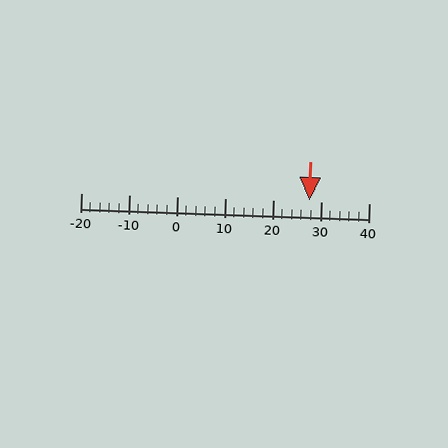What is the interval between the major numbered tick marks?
The major tick marks are spaced 10 units apart.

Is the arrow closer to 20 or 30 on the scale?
The arrow is closer to 30.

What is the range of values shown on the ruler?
The ruler shows values from -20 to 40.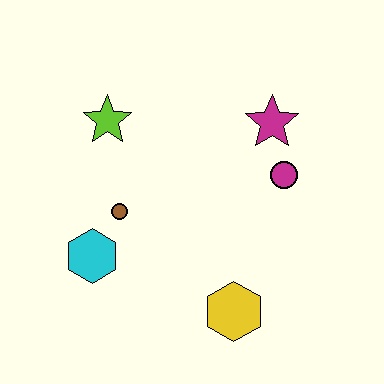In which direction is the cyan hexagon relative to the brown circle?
The cyan hexagon is below the brown circle.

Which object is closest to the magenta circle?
The magenta star is closest to the magenta circle.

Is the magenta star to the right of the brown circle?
Yes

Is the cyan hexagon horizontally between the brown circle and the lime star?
No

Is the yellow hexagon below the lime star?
Yes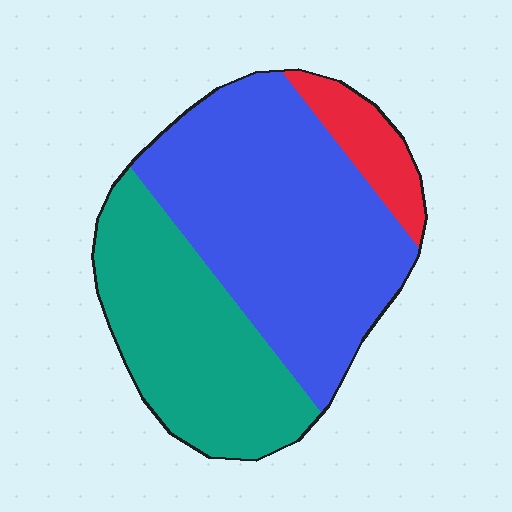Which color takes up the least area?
Red, at roughly 10%.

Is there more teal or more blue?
Blue.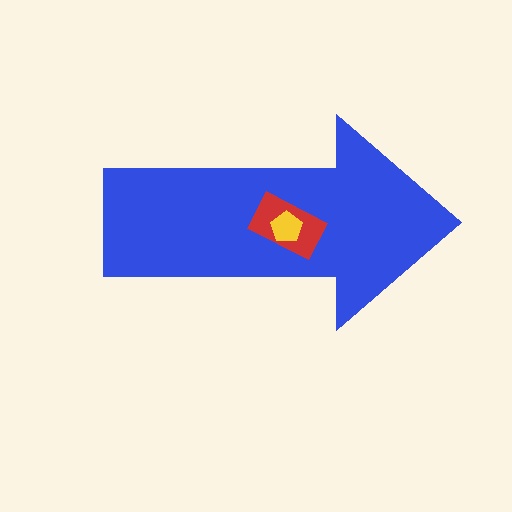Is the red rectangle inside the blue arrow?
Yes.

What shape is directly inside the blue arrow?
The red rectangle.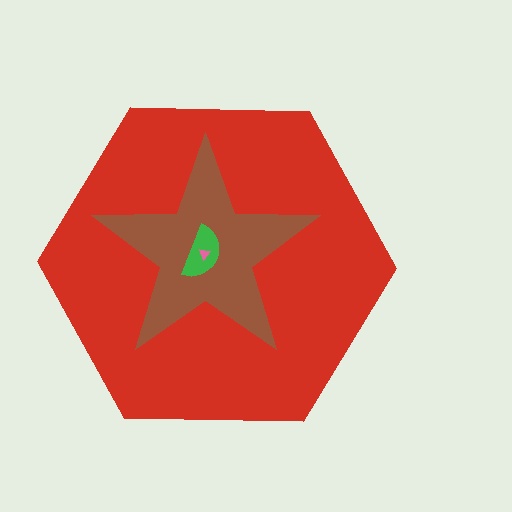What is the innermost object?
The pink triangle.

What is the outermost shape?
The red hexagon.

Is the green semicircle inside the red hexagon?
Yes.